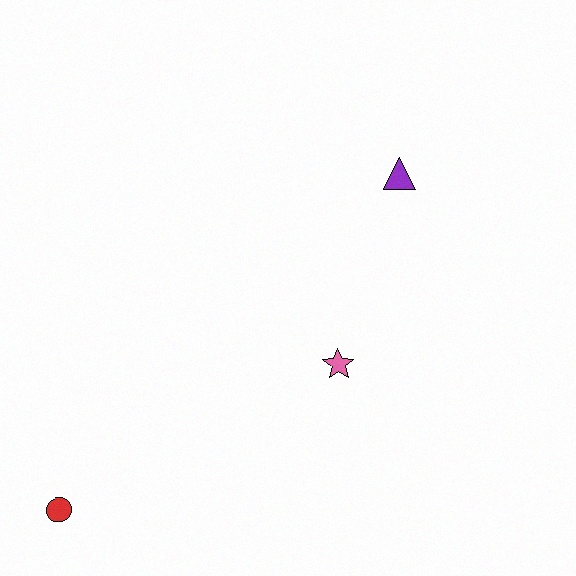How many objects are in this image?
There are 3 objects.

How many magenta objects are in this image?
There are no magenta objects.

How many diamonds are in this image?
There are no diamonds.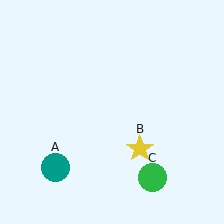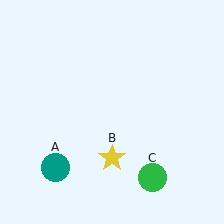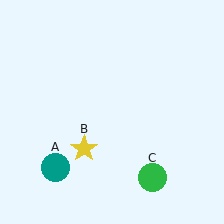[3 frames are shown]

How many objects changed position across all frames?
1 object changed position: yellow star (object B).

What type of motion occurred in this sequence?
The yellow star (object B) rotated clockwise around the center of the scene.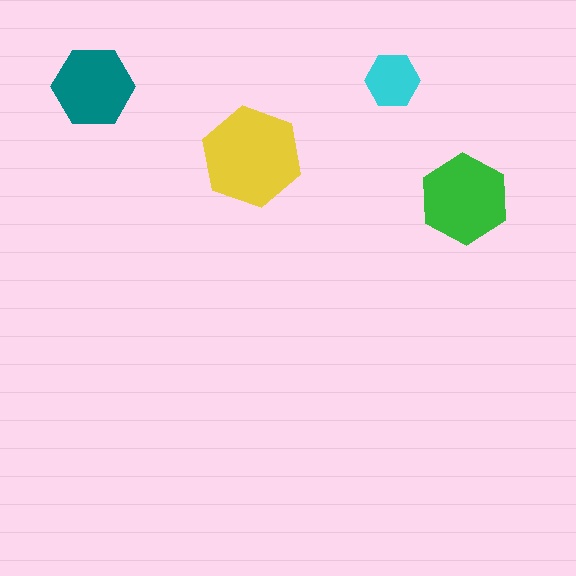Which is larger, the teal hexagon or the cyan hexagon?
The teal one.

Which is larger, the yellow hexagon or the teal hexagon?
The yellow one.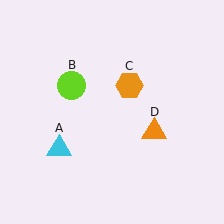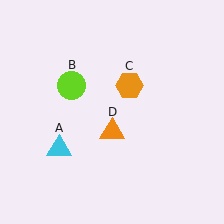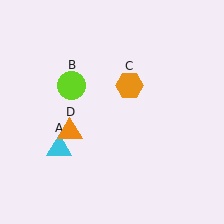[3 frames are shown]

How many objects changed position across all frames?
1 object changed position: orange triangle (object D).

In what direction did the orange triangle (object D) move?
The orange triangle (object D) moved left.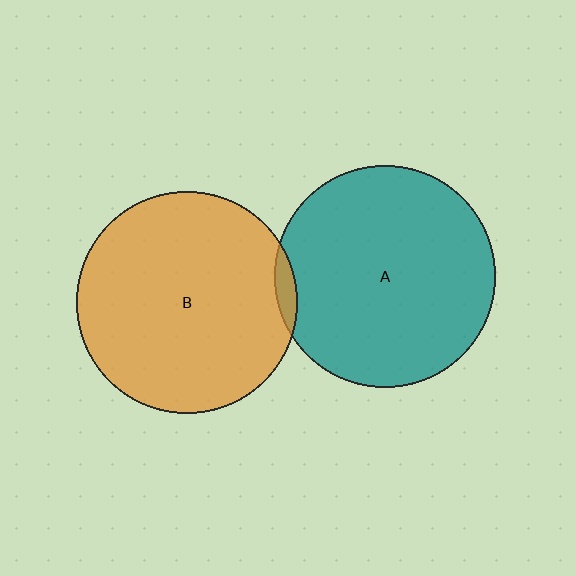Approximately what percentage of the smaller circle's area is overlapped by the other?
Approximately 5%.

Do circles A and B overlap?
Yes.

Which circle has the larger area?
Circle B (orange).